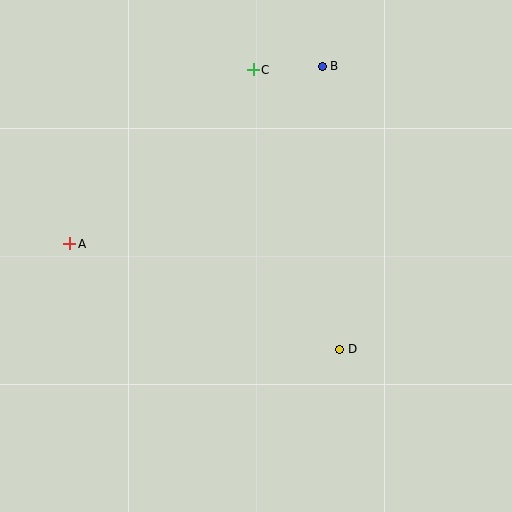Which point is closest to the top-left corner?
Point A is closest to the top-left corner.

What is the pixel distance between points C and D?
The distance between C and D is 293 pixels.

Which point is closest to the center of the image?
Point D at (340, 349) is closest to the center.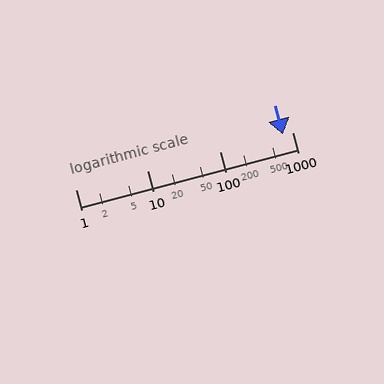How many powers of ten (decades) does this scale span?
The scale spans 3 decades, from 1 to 1000.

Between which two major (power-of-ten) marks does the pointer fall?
The pointer is between 100 and 1000.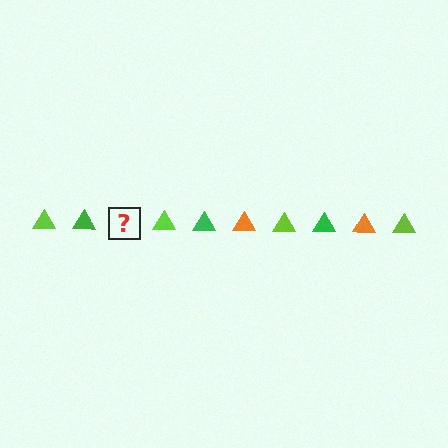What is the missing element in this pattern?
The missing element is an orange triangle.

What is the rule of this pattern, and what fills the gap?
The rule is that the pattern cycles through lime, green, orange triangles. The gap should be filled with an orange triangle.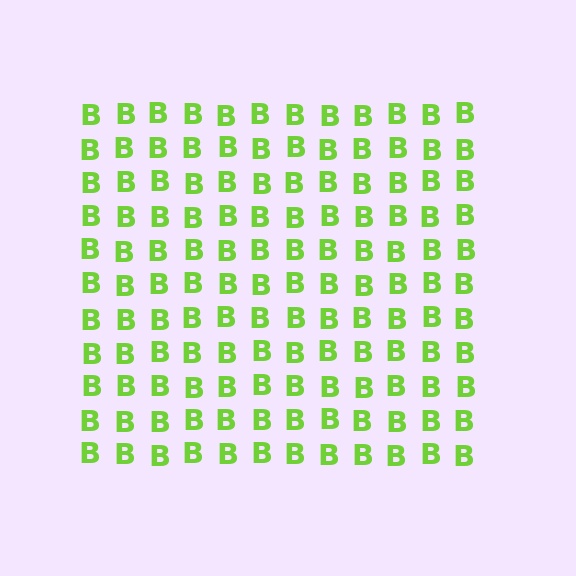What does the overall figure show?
The overall figure shows a square.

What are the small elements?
The small elements are letter B's.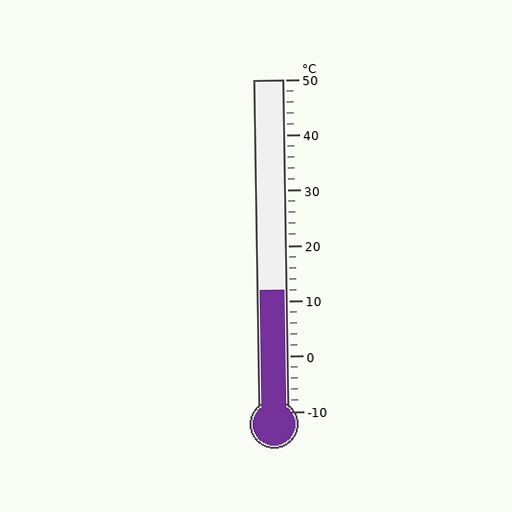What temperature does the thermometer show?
The thermometer shows approximately 12°C.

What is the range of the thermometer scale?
The thermometer scale ranges from -10°C to 50°C.